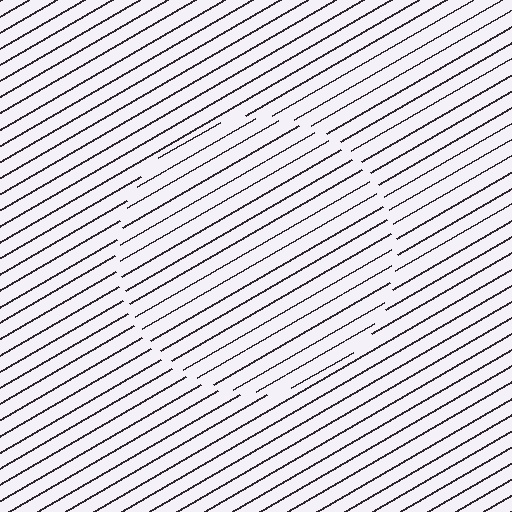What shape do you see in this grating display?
An illusory circle. The interior of the shape contains the same grating, shifted by half a period — the contour is defined by the phase discontinuity where line-ends from the inner and outer gratings abut.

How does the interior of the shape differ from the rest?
The interior of the shape contains the same grating, shifted by half a period — the contour is defined by the phase discontinuity where line-ends from the inner and outer gratings abut.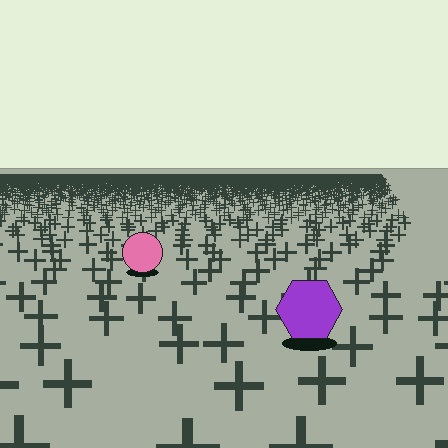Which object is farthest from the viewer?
The pink circle is farthest from the viewer. It appears smaller and the ground texture around it is denser.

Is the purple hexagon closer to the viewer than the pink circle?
Yes. The purple hexagon is closer — you can tell from the texture gradient: the ground texture is coarser near it.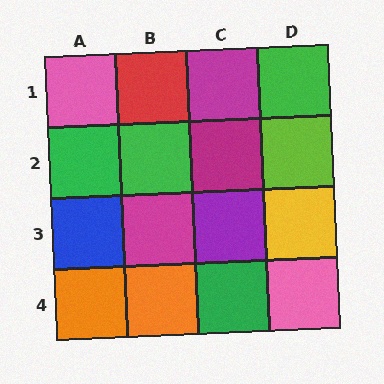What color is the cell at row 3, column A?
Blue.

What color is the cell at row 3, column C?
Purple.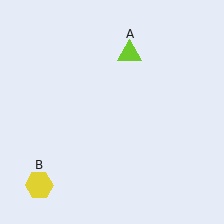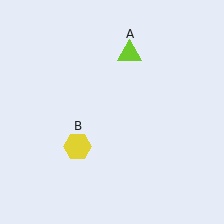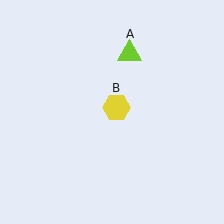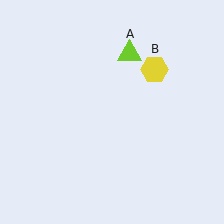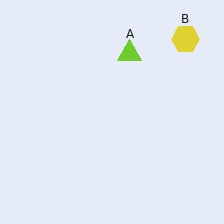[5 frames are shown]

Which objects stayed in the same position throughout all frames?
Lime triangle (object A) remained stationary.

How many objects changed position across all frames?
1 object changed position: yellow hexagon (object B).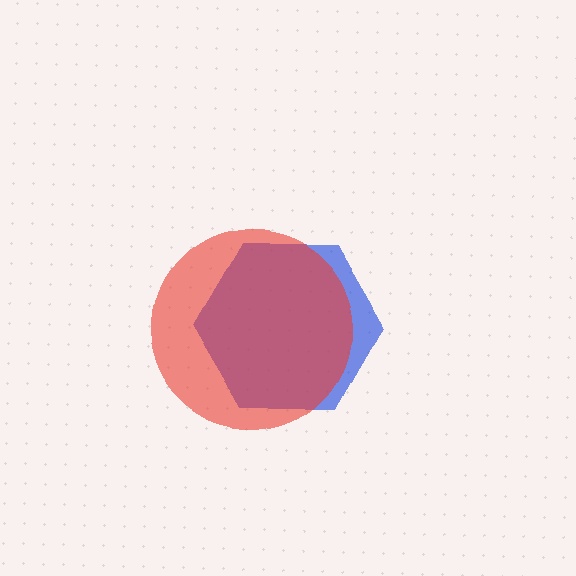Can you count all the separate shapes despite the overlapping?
Yes, there are 2 separate shapes.